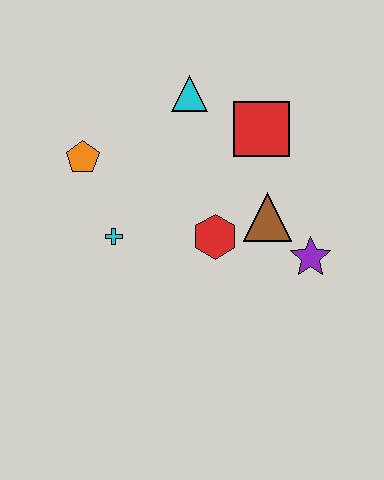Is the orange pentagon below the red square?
Yes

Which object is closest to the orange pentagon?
The cyan cross is closest to the orange pentagon.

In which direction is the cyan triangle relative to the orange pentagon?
The cyan triangle is to the right of the orange pentagon.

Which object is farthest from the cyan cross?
The purple star is farthest from the cyan cross.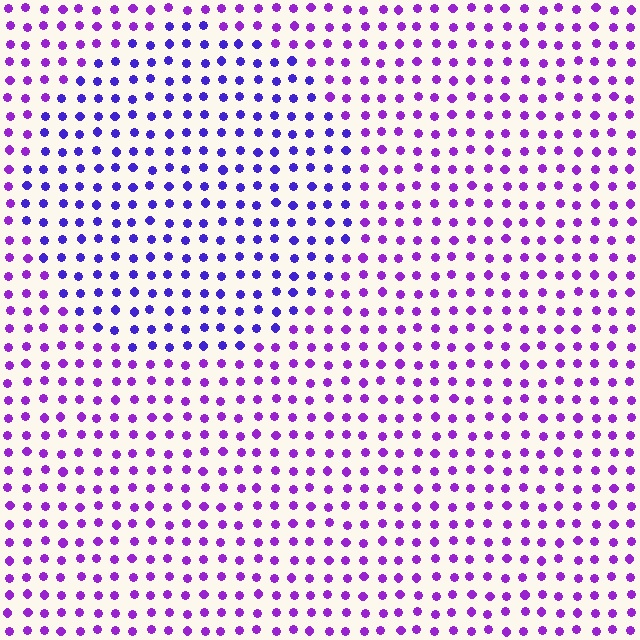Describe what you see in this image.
The image is filled with small purple elements in a uniform arrangement. A circle-shaped region is visible where the elements are tinted to a slightly different hue, forming a subtle color boundary.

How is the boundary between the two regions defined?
The boundary is defined purely by a slight shift in hue (about 31 degrees). Spacing, size, and orientation are identical on both sides.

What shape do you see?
I see a circle.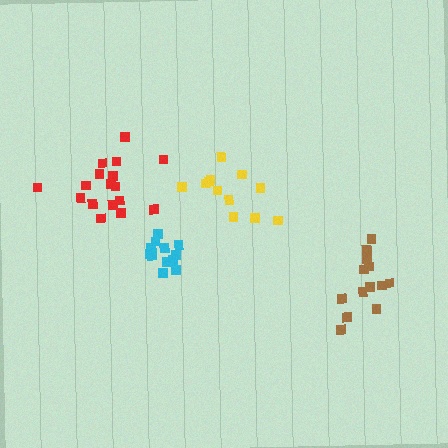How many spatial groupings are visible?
There are 4 spatial groupings.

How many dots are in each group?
Group 1: 13 dots, Group 2: 12 dots, Group 3: 13 dots, Group 4: 17 dots (55 total).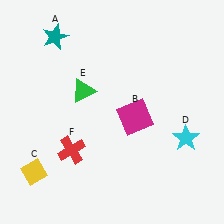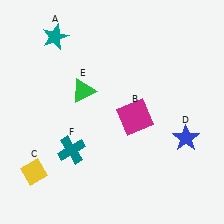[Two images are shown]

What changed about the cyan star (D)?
In Image 1, D is cyan. In Image 2, it changed to blue.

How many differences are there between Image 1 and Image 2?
There are 2 differences between the two images.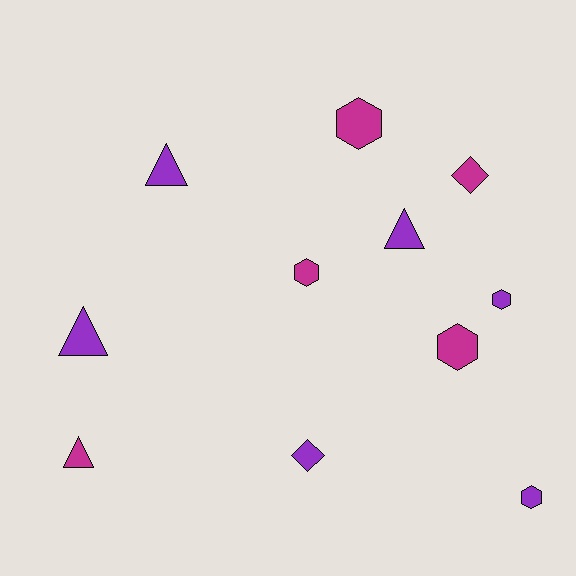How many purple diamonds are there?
There is 1 purple diamond.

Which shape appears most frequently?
Hexagon, with 5 objects.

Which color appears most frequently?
Purple, with 6 objects.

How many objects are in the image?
There are 11 objects.